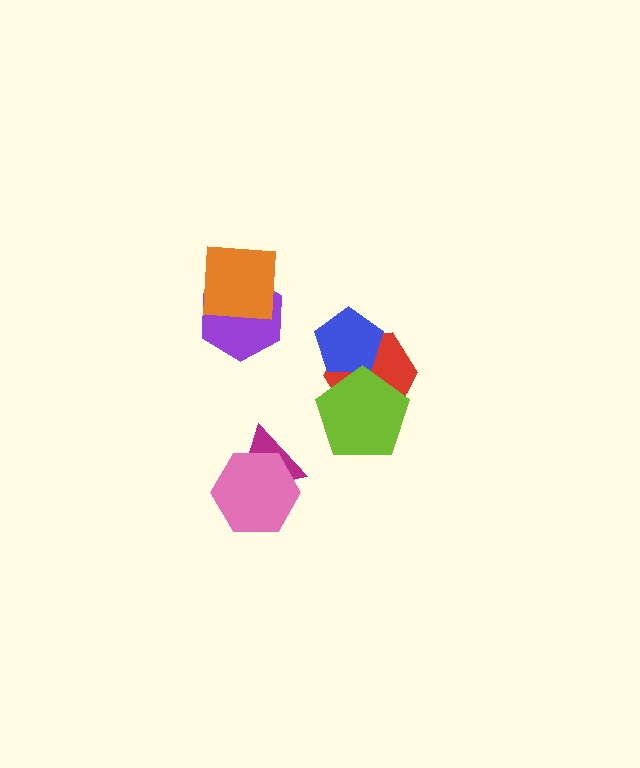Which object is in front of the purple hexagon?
The orange square is in front of the purple hexagon.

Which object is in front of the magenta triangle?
The pink hexagon is in front of the magenta triangle.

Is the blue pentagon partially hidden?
Yes, it is partially covered by another shape.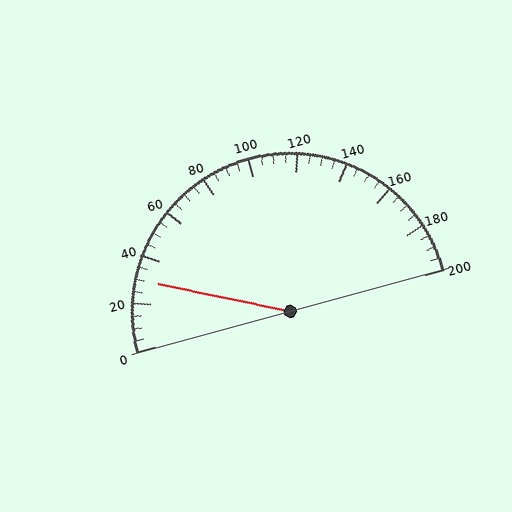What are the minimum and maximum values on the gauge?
The gauge ranges from 0 to 200.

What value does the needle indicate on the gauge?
The needle indicates approximately 30.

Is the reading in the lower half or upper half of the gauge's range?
The reading is in the lower half of the range (0 to 200).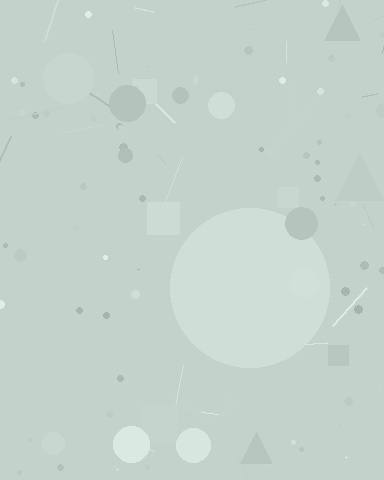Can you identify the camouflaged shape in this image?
The camouflaged shape is a circle.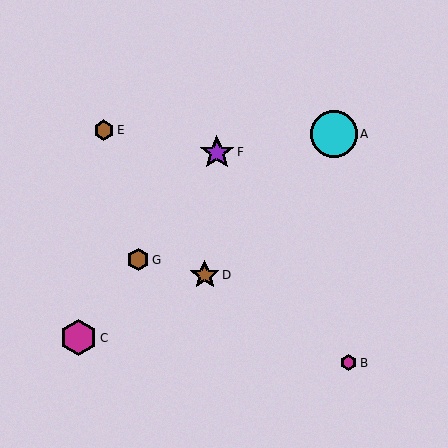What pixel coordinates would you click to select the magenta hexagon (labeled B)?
Click at (349, 363) to select the magenta hexagon B.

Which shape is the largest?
The cyan circle (labeled A) is the largest.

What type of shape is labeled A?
Shape A is a cyan circle.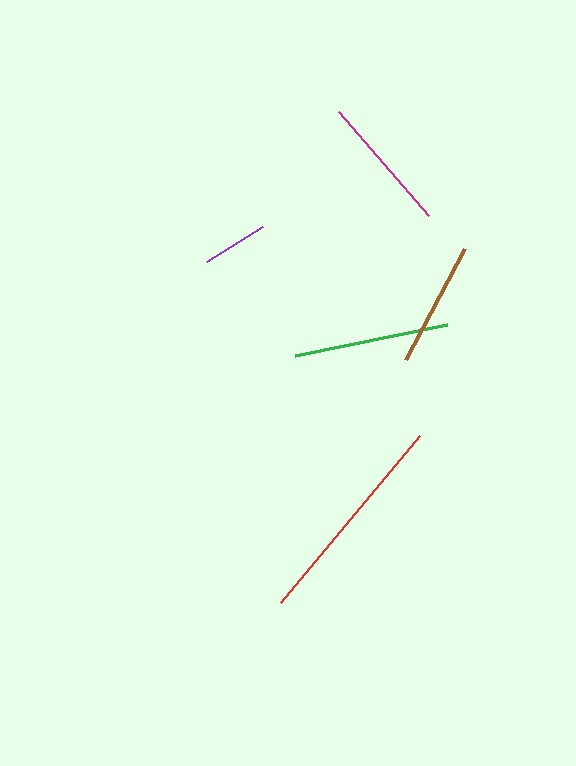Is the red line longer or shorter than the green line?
The red line is longer than the green line.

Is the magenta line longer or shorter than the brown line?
The magenta line is longer than the brown line.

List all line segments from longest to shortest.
From longest to shortest: red, green, magenta, brown, purple.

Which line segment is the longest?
The red line is the longest at approximately 218 pixels.